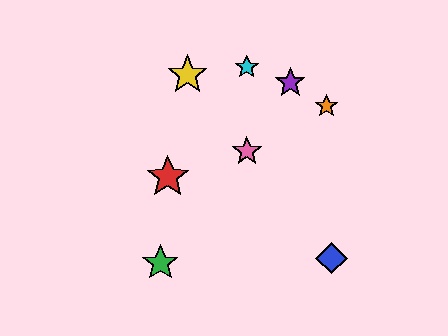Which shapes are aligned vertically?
The cyan star, the pink star are aligned vertically.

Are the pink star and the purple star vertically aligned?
No, the pink star is at x≈247 and the purple star is at x≈290.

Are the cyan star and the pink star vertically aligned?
Yes, both are at x≈247.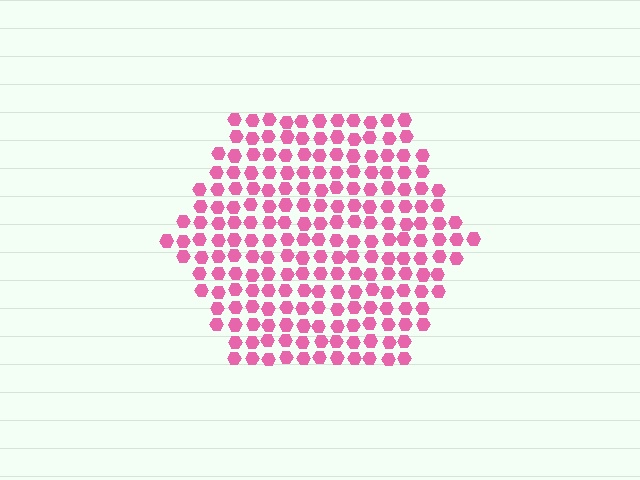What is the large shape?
The large shape is a hexagon.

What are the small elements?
The small elements are hexagons.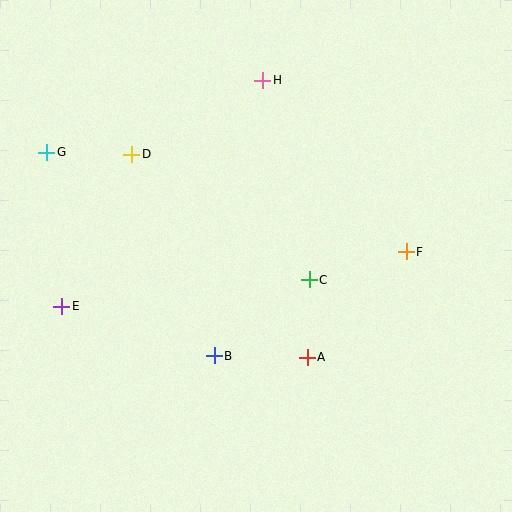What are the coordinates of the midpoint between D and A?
The midpoint between D and A is at (219, 256).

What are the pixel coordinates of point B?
Point B is at (214, 356).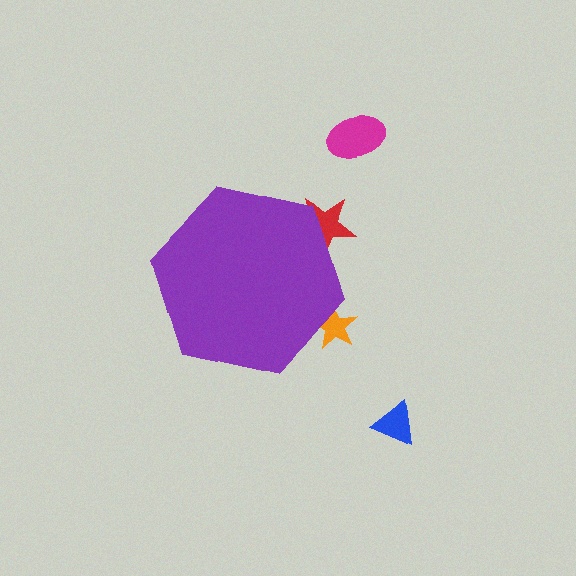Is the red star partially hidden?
Yes, the red star is partially hidden behind the purple hexagon.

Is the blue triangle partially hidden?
No, the blue triangle is fully visible.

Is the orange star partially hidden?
Yes, the orange star is partially hidden behind the purple hexagon.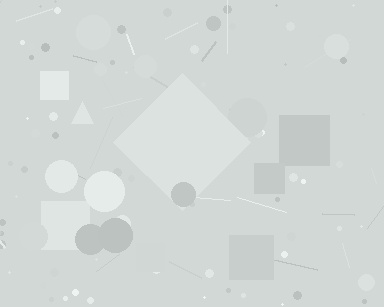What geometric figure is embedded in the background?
A diamond is embedded in the background.